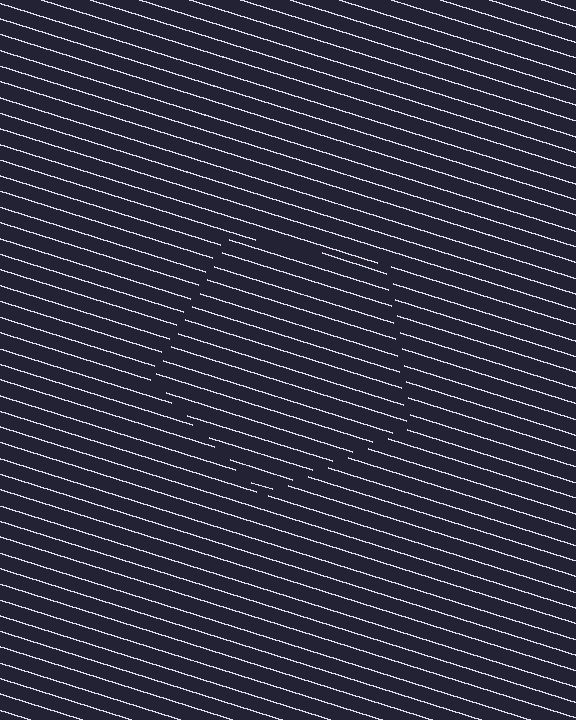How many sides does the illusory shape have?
5 sides — the line-ends trace a pentagon.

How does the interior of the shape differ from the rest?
The interior of the shape contains the same grating, shifted by half a period — the contour is defined by the phase discontinuity where line-ends from the inner and outer gratings abut.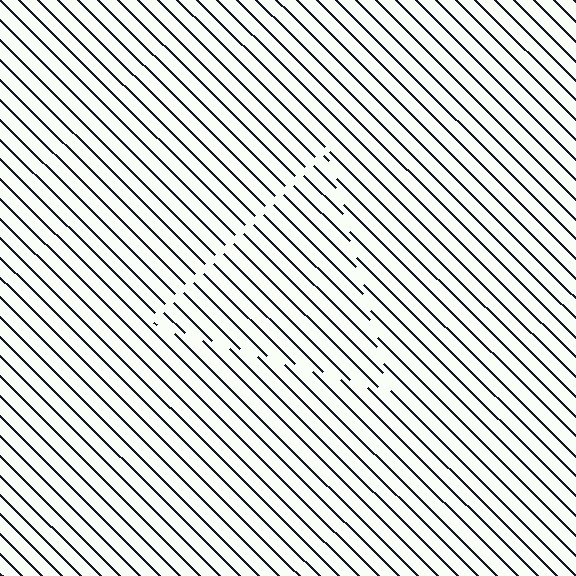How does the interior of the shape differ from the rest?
The interior of the shape contains the same grating, shifted by half a period — the contour is defined by the phase discontinuity where line-ends from the inner and outer gratings abut.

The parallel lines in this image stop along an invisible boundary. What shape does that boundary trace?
An illusory triangle. The interior of the shape contains the same grating, shifted by half a period — the contour is defined by the phase discontinuity where line-ends from the inner and outer gratings abut.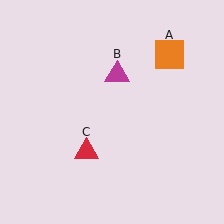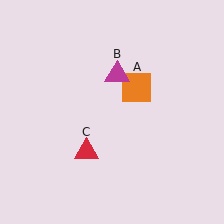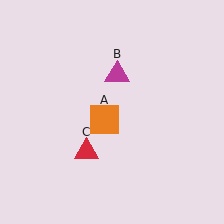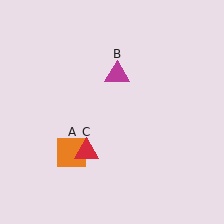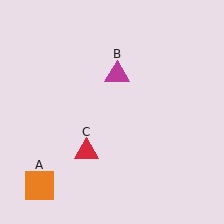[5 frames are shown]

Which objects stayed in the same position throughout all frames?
Magenta triangle (object B) and red triangle (object C) remained stationary.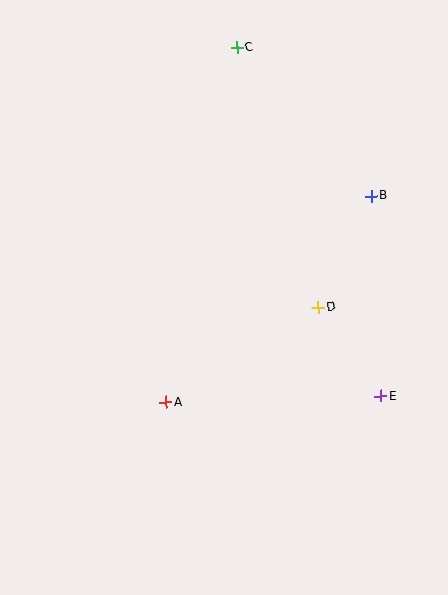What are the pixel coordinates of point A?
Point A is at (166, 402).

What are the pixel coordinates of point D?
Point D is at (318, 307).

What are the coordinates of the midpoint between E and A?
The midpoint between E and A is at (274, 399).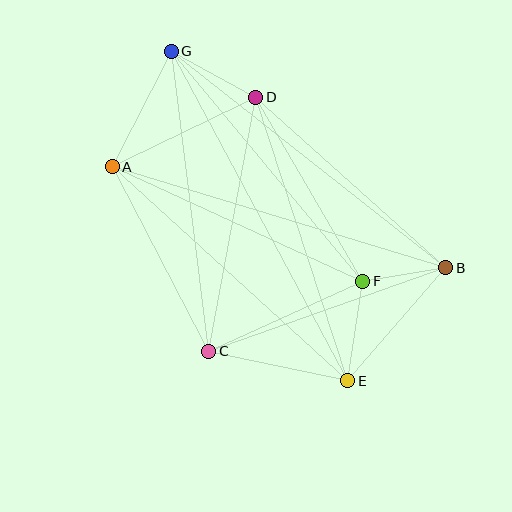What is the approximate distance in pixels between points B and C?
The distance between B and C is approximately 251 pixels.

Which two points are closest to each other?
Points B and F are closest to each other.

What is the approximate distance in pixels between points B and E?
The distance between B and E is approximately 150 pixels.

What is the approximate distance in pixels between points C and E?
The distance between C and E is approximately 142 pixels.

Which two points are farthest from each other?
Points E and G are farthest from each other.